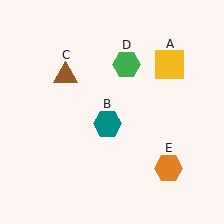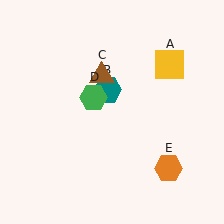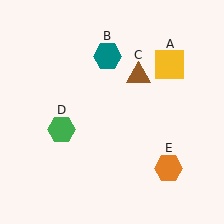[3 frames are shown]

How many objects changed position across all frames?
3 objects changed position: teal hexagon (object B), brown triangle (object C), green hexagon (object D).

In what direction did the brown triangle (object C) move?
The brown triangle (object C) moved right.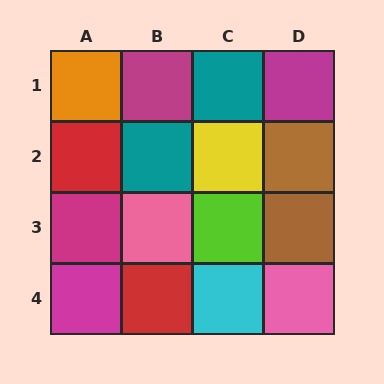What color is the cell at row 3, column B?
Pink.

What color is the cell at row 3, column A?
Magenta.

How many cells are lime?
1 cell is lime.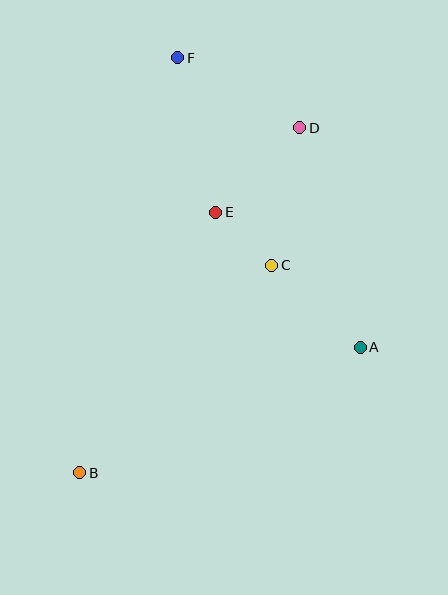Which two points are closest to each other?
Points C and E are closest to each other.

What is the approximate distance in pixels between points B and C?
The distance between B and C is approximately 283 pixels.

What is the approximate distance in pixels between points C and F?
The distance between C and F is approximately 227 pixels.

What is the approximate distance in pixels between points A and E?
The distance between A and E is approximately 198 pixels.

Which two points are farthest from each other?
Points B and F are farthest from each other.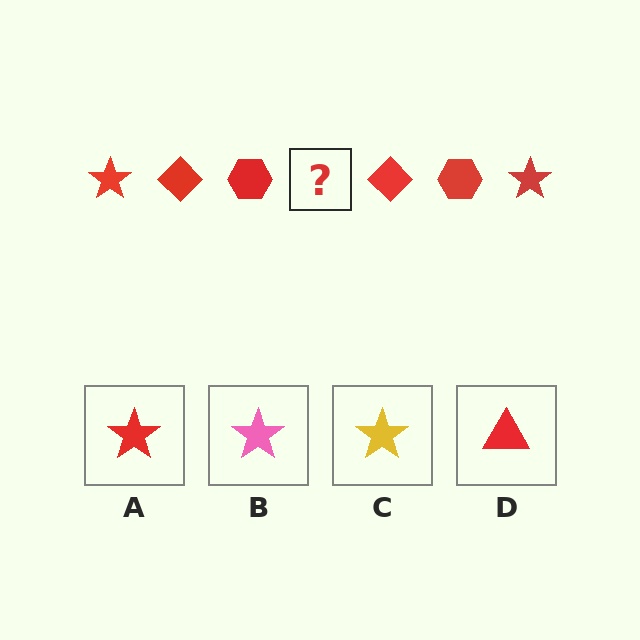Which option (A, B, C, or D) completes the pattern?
A.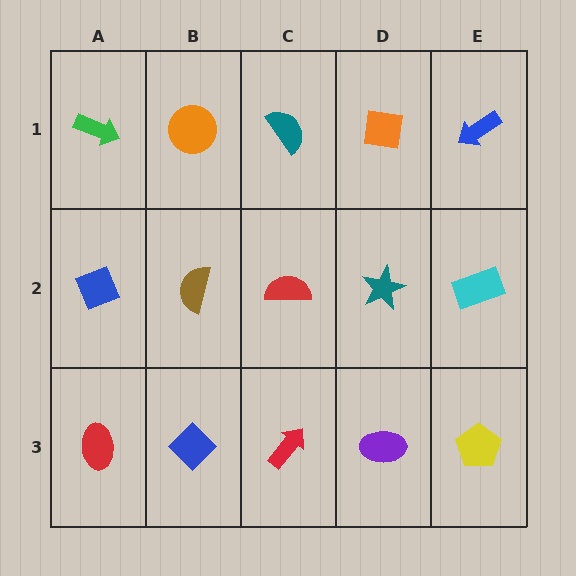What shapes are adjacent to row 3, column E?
A cyan rectangle (row 2, column E), a purple ellipse (row 3, column D).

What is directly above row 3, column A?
A blue diamond.